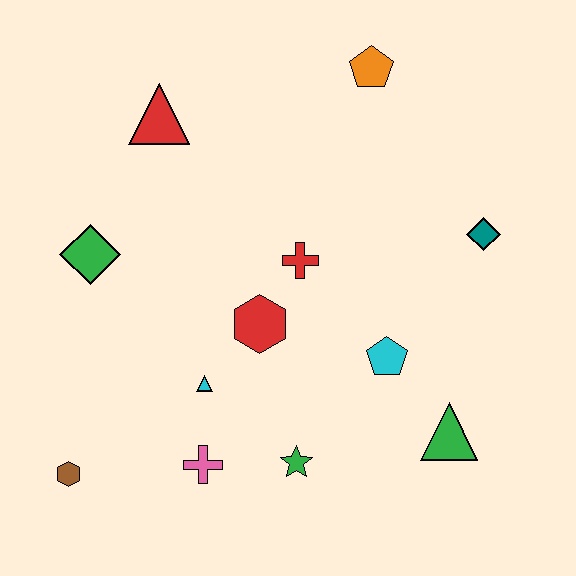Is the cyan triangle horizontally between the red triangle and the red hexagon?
Yes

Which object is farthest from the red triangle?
The green triangle is farthest from the red triangle.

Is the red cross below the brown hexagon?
No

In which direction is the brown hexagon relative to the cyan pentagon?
The brown hexagon is to the left of the cyan pentagon.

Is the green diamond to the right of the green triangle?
No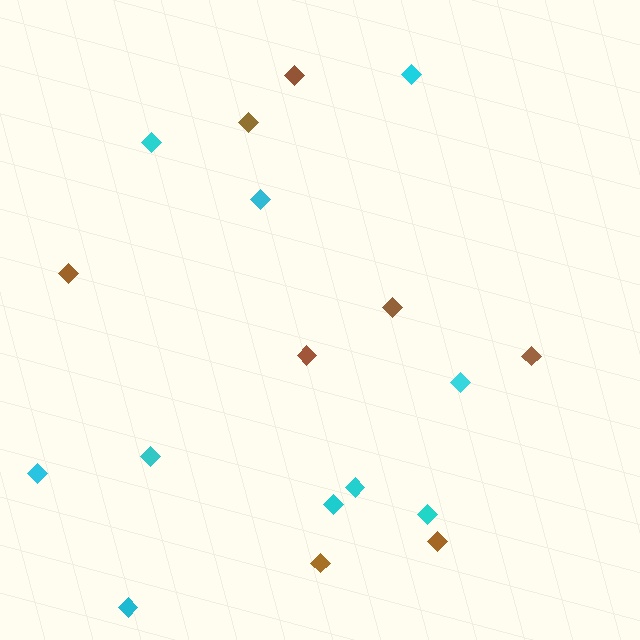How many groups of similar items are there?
There are 2 groups: one group of cyan diamonds (10) and one group of brown diamonds (8).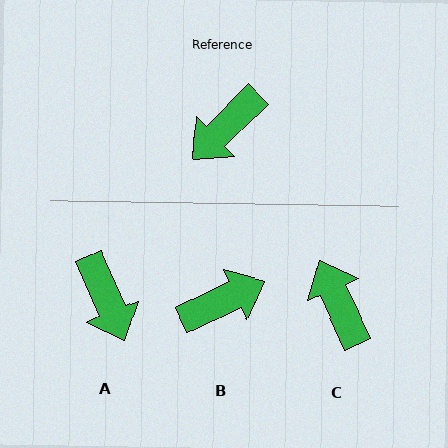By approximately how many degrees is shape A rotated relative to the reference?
Approximately 69 degrees counter-clockwise.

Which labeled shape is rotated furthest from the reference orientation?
B, about 161 degrees away.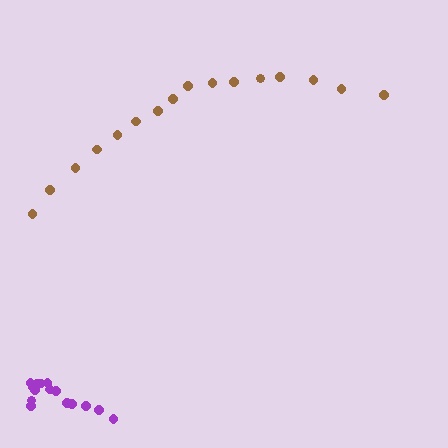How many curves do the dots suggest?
There are 2 distinct paths.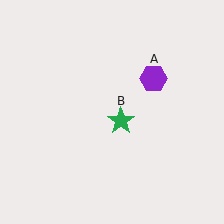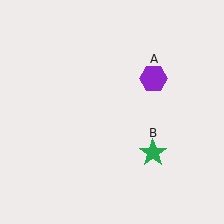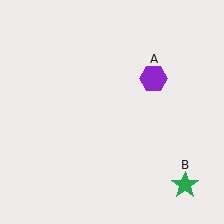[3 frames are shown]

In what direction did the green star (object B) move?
The green star (object B) moved down and to the right.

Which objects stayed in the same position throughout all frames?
Purple hexagon (object A) remained stationary.